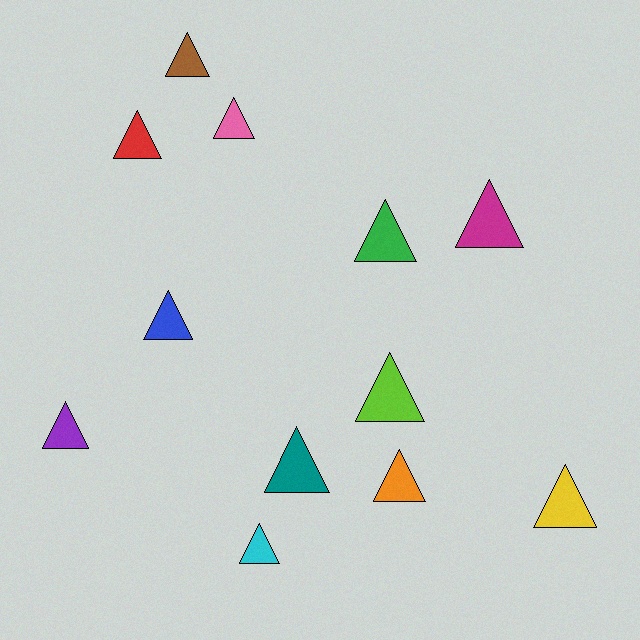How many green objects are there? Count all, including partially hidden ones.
There is 1 green object.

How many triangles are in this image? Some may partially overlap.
There are 12 triangles.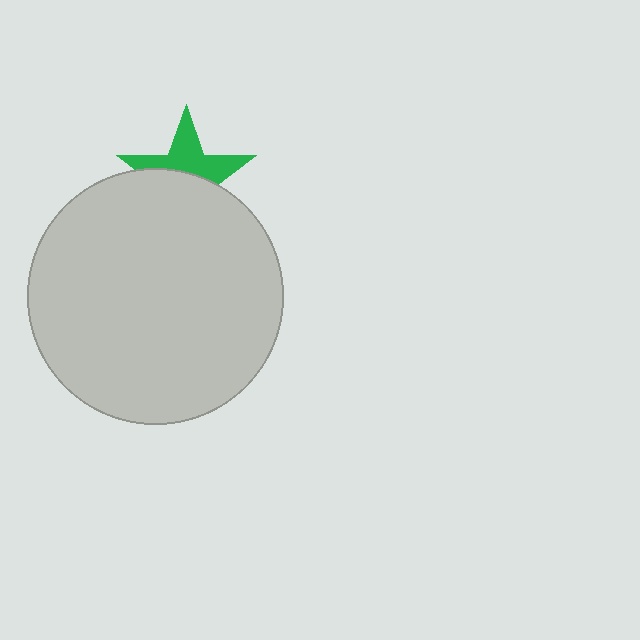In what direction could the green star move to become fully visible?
The green star could move up. That would shift it out from behind the light gray circle entirely.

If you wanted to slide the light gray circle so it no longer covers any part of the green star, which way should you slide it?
Slide it down — that is the most direct way to separate the two shapes.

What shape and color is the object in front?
The object in front is a light gray circle.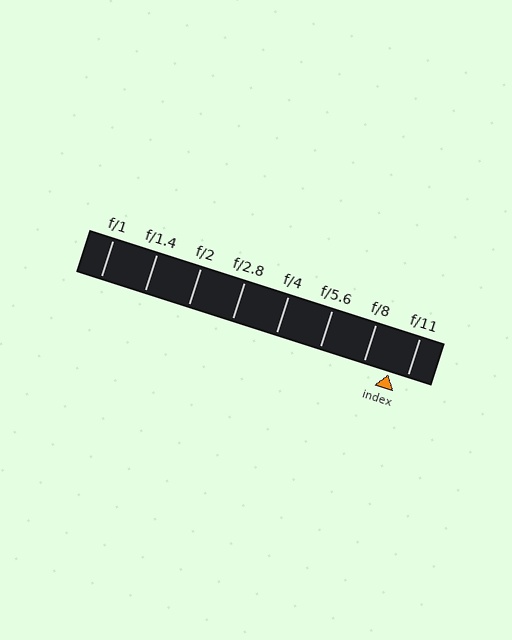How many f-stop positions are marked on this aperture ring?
There are 8 f-stop positions marked.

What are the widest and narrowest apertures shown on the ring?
The widest aperture shown is f/1 and the narrowest is f/11.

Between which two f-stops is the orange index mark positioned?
The index mark is between f/8 and f/11.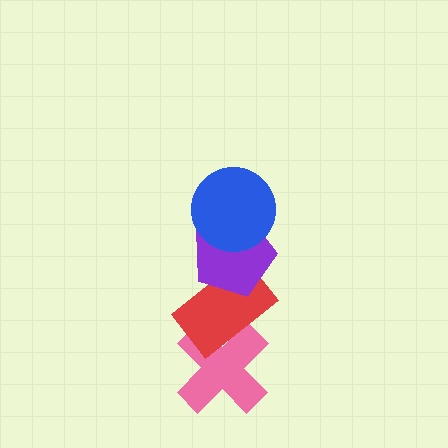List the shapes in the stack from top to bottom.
From top to bottom: the blue circle, the purple pentagon, the red rectangle, the pink cross.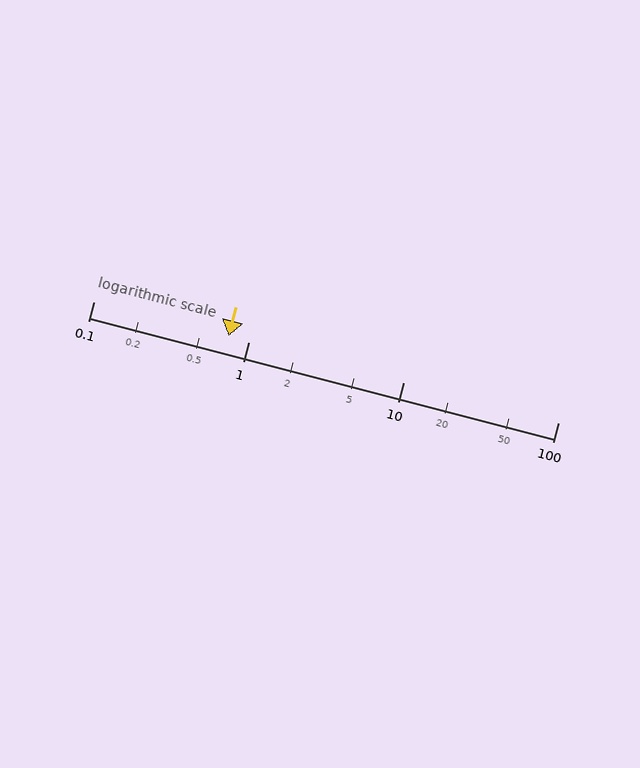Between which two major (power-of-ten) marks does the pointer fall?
The pointer is between 0.1 and 1.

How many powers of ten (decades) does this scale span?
The scale spans 3 decades, from 0.1 to 100.